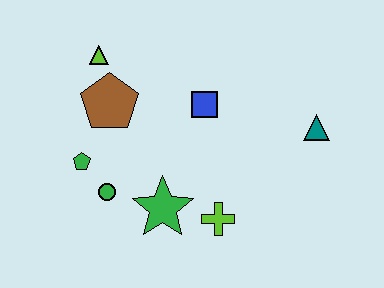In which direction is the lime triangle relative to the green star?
The lime triangle is above the green star.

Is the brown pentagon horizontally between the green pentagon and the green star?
Yes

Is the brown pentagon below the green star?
No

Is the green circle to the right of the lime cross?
No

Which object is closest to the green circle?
The green pentagon is closest to the green circle.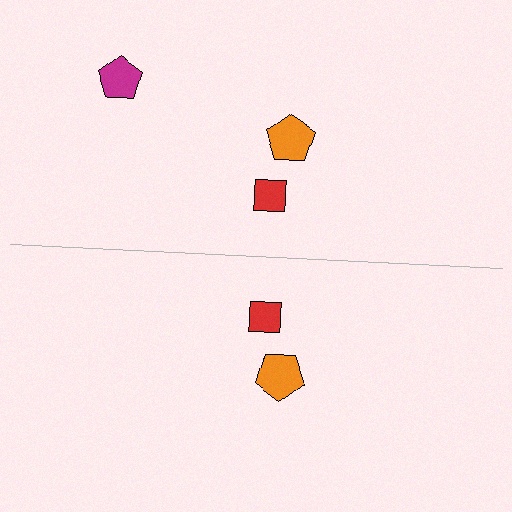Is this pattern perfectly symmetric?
No, the pattern is not perfectly symmetric. A magenta pentagon is missing from the bottom side.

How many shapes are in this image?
There are 5 shapes in this image.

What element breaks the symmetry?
A magenta pentagon is missing from the bottom side.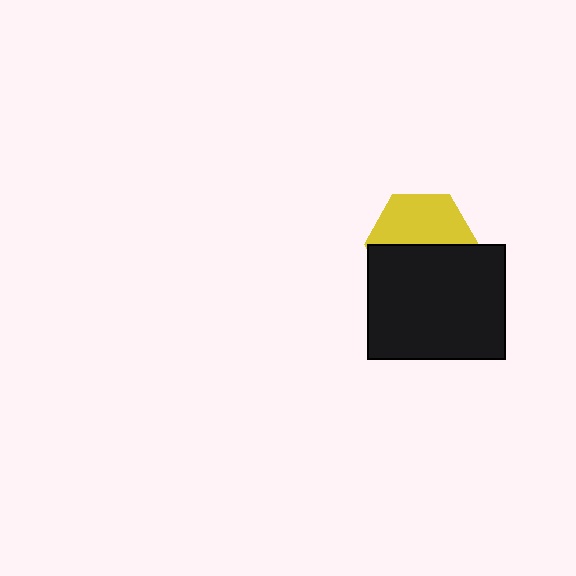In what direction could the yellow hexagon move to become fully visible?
The yellow hexagon could move up. That would shift it out from behind the black rectangle entirely.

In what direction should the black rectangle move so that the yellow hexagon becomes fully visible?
The black rectangle should move down. That is the shortest direction to clear the overlap and leave the yellow hexagon fully visible.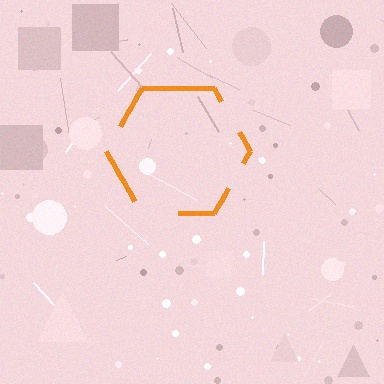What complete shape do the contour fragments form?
The contour fragments form a hexagon.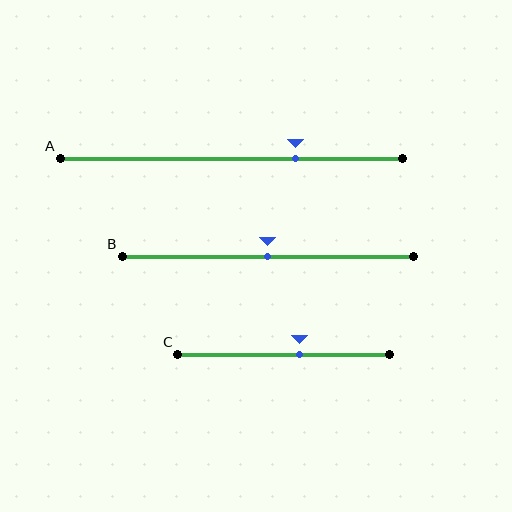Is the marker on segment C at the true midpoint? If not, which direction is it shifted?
No, the marker on segment C is shifted to the right by about 8% of the segment length.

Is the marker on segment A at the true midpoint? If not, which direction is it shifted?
No, the marker on segment A is shifted to the right by about 19% of the segment length.